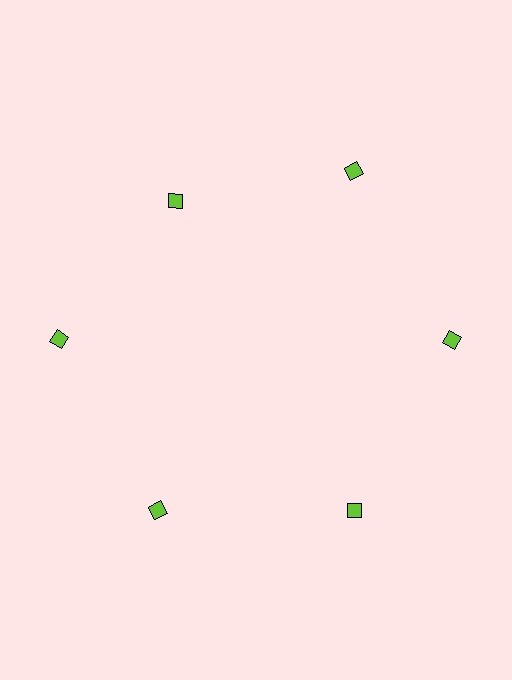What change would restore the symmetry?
The symmetry would be restored by moving it outward, back onto the ring so that all 6 diamonds sit at equal angles and equal distance from the center.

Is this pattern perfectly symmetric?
No. The 6 lime diamonds are arranged in a ring, but one element near the 11 o'clock position is pulled inward toward the center, breaking the 6-fold rotational symmetry.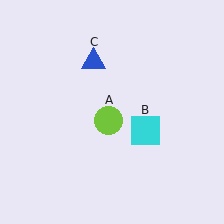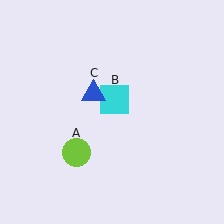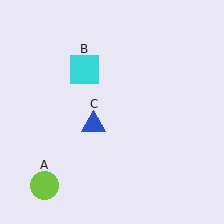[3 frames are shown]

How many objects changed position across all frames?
3 objects changed position: lime circle (object A), cyan square (object B), blue triangle (object C).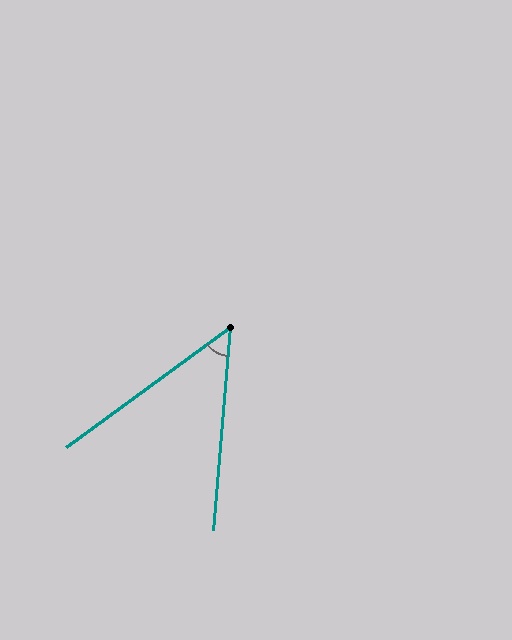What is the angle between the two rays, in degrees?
Approximately 49 degrees.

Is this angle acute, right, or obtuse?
It is acute.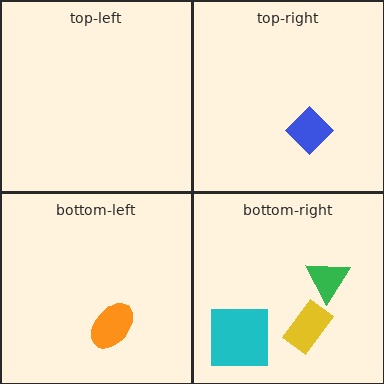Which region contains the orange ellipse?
The bottom-left region.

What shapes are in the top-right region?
The blue diamond.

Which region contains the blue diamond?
The top-right region.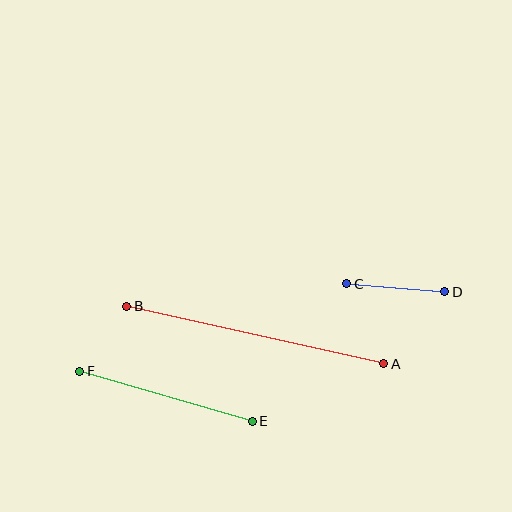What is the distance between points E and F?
The distance is approximately 179 pixels.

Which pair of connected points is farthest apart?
Points A and B are farthest apart.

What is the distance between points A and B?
The distance is approximately 263 pixels.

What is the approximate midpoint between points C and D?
The midpoint is at approximately (396, 288) pixels.